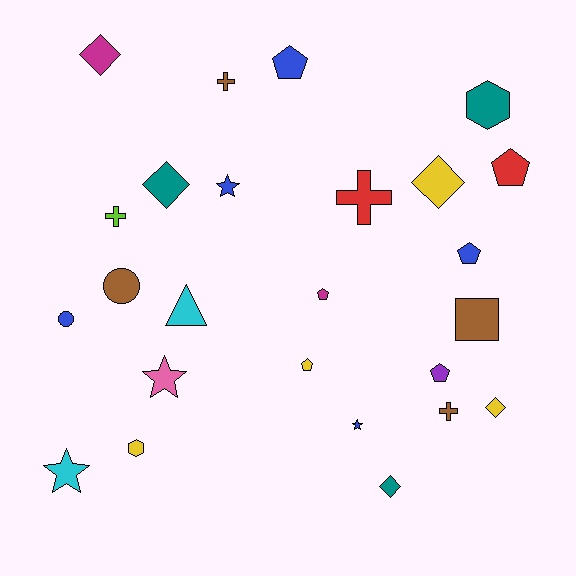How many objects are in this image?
There are 25 objects.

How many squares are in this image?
There is 1 square.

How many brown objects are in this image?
There are 4 brown objects.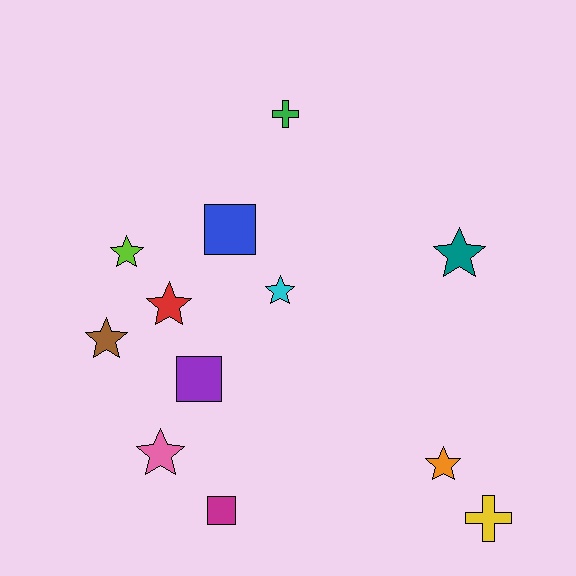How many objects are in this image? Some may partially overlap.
There are 12 objects.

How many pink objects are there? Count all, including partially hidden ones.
There is 1 pink object.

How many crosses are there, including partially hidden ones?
There are 2 crosses.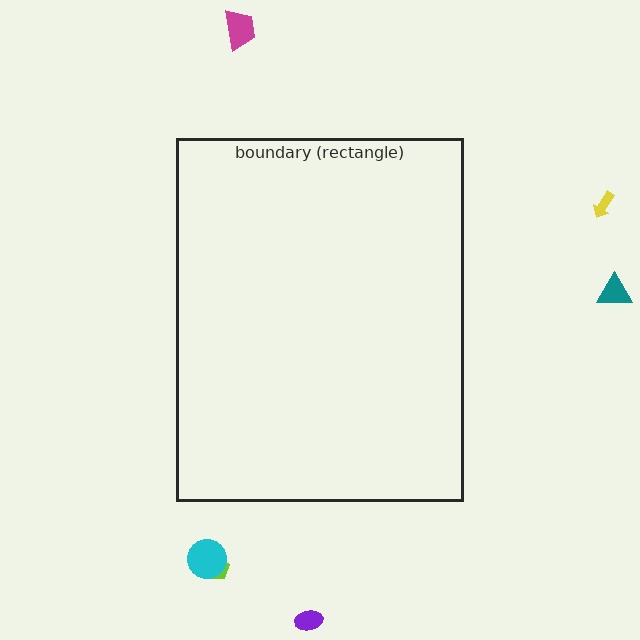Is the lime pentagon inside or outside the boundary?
Outside.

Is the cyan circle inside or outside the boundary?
Outside.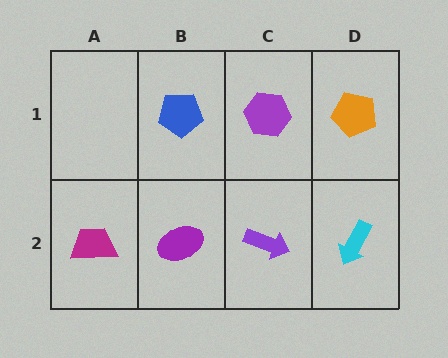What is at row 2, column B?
A purple ellipse.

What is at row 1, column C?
A purple hexagon.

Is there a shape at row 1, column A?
No, that cell is empty.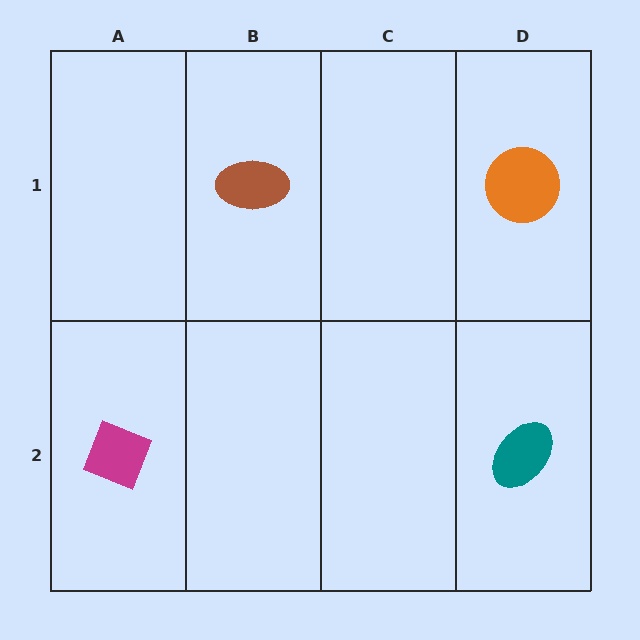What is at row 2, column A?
A magenta diamond.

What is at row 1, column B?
A brown ellipse.